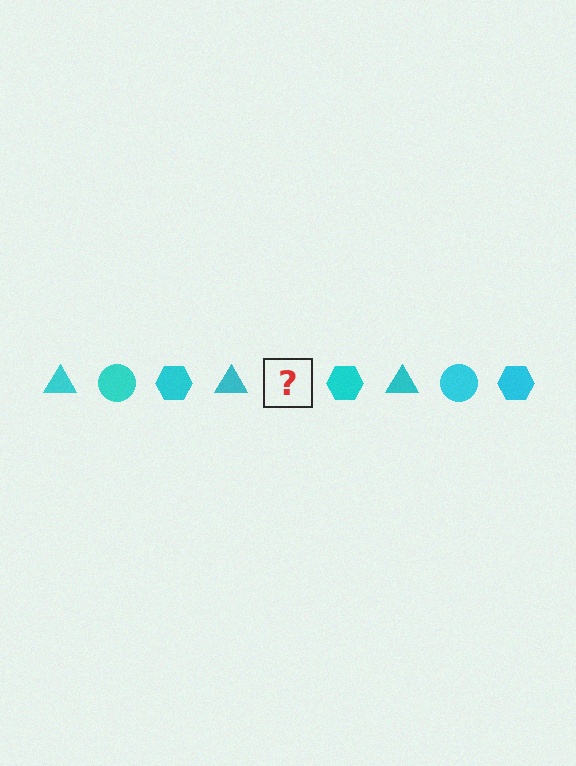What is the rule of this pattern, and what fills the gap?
The rule is that the pattern cycles through triangle, circle, hexagon shapes in cyan. The gap should be filled with a cyan circle.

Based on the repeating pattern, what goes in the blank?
The blank should be a cyan circle.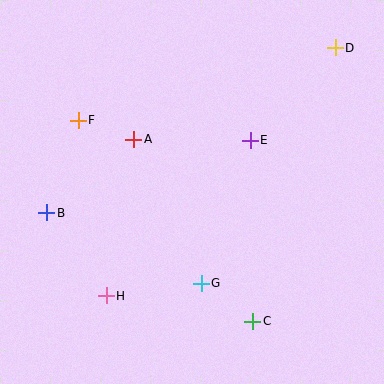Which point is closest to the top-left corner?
Point F is closest to the top-left corner.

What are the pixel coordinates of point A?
Point A is at (134, 139).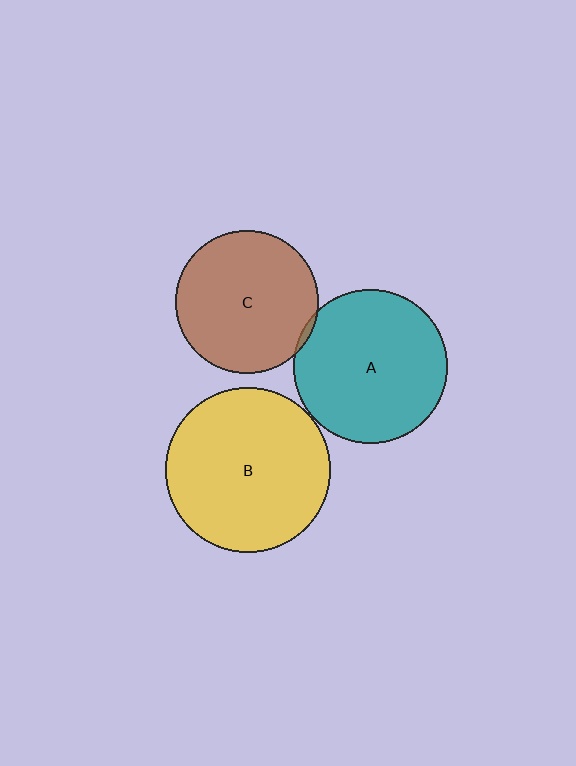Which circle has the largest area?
Circle B (yellow).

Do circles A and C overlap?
Yes.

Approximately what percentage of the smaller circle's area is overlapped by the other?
Approximately 5%.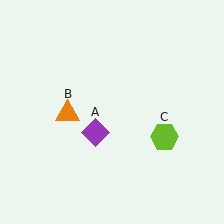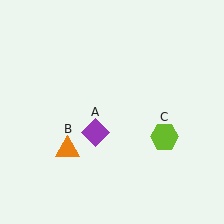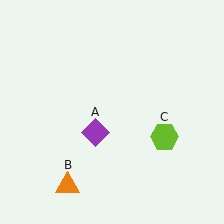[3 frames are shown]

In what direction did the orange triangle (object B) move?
The orange triangle (object B) moved down.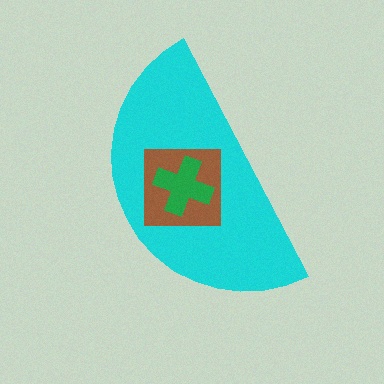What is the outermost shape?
The cyan semicircle.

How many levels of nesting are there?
3.